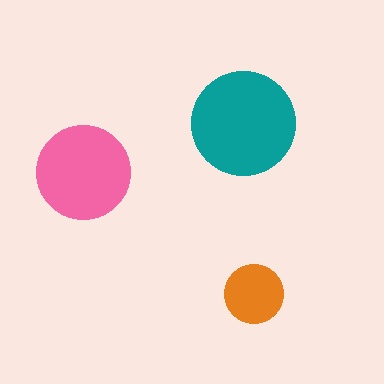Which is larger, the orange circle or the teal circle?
The teal one.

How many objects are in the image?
There are 3 objects in the image.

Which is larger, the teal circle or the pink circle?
The teal one.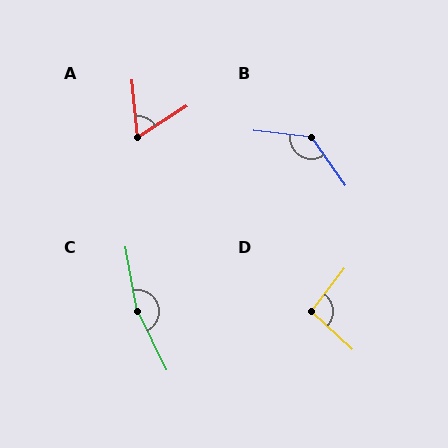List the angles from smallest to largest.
A (63°), D (95°), B (132°), C (164°).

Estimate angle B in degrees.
Approximately 132 degrees.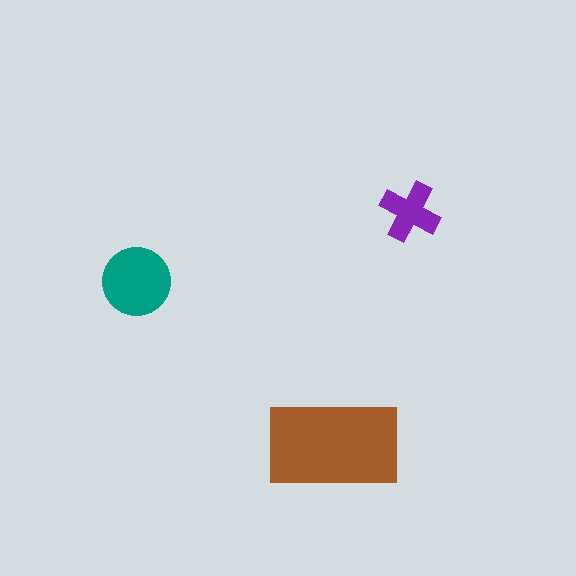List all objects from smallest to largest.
The purple cross, the teal circle, the brown rectangle.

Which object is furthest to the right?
The purple cross is rightmost.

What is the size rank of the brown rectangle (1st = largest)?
1st.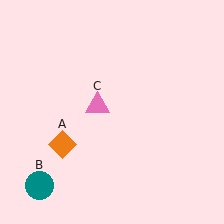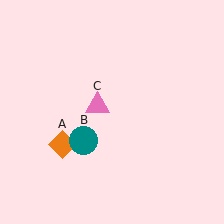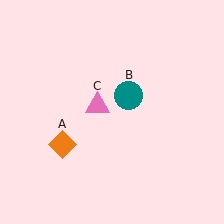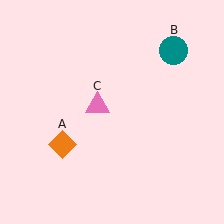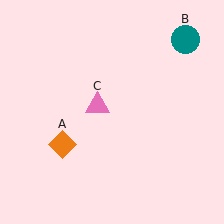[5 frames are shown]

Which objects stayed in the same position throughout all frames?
Orange diamond (object A) and pink triangle (object C) remained stationary.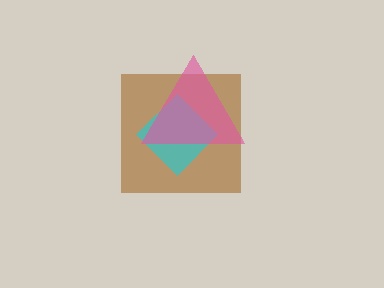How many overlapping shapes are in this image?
There are 3 overlapping shapes in the image.